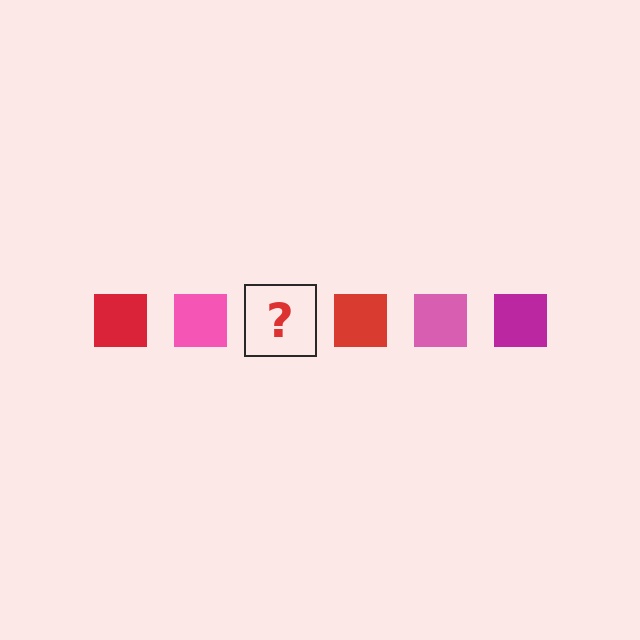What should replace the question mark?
The question mark should be replaced with a magenta square.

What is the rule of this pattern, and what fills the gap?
The rule is that the pattern cycles through red, pink, magenta squares. The gap should be filled with a magenta square.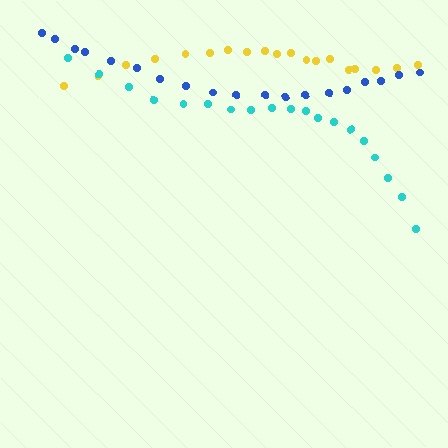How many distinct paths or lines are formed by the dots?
There are 3 distinct paths.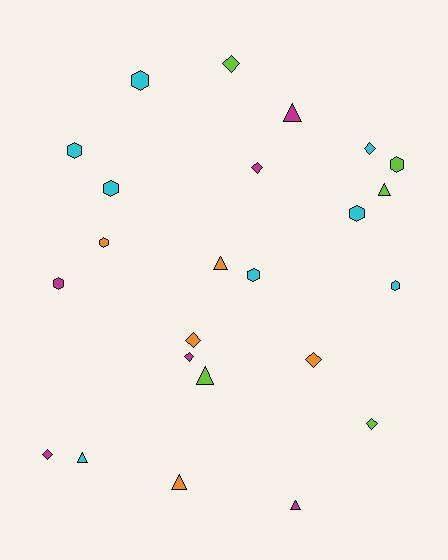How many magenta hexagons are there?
There is 1 magenta hexagon.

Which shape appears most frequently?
Hexagon, with 9 objects.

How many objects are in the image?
There are 24 objects.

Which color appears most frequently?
Cyan, with 8 objects.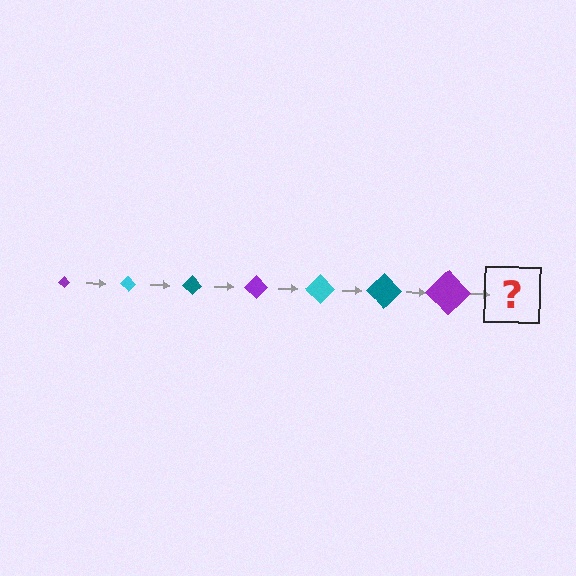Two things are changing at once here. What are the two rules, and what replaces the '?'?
The two rules are that the diamond grows larger each step and the color cycles through purple, cyan, and teal. The '?' should be a cyan diamond, larger than the previous one.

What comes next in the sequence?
The next element should be a cyan diamond, larger than the previous one.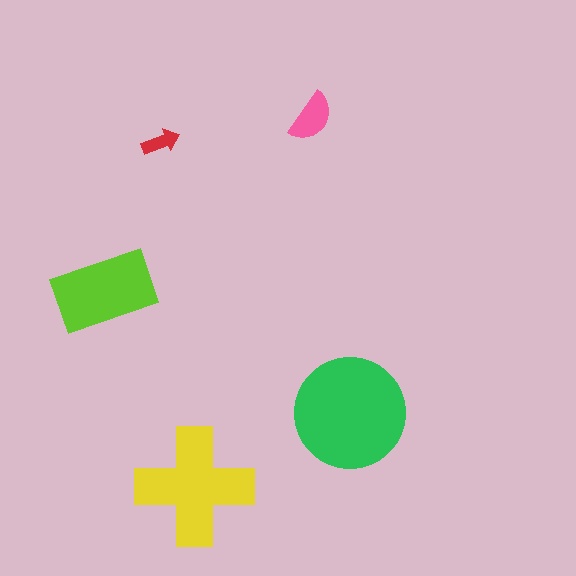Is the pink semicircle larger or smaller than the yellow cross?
Smaller.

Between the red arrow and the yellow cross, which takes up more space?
The yellow cross.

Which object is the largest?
The green circle.